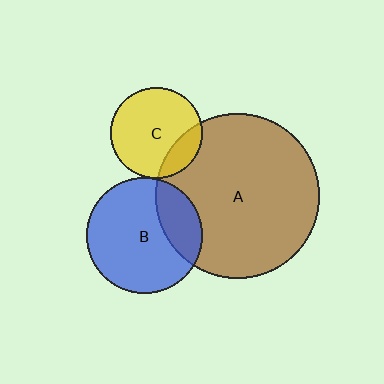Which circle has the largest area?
Circle A (brown).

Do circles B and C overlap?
Yes.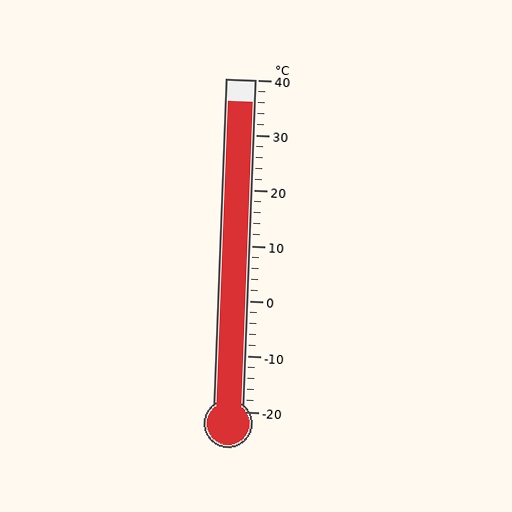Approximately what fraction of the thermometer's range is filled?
The thermometer is filled to approximately 95% of its range.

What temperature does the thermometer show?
The thermometer shows approximately 36°C.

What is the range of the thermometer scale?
The thermometer scale ranges from -20°C to 40°C.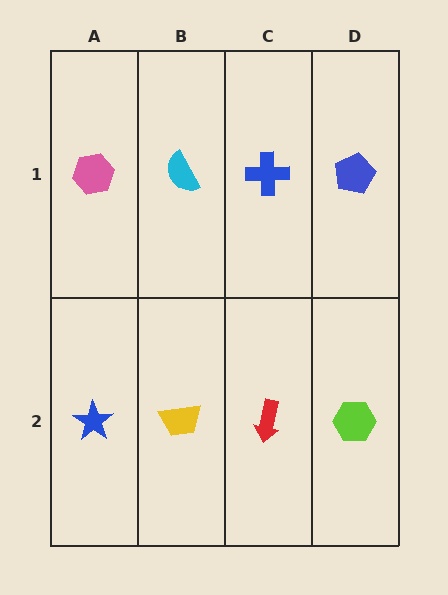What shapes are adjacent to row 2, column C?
A blue cross (row 1, column C), a yellow trapezoid (row 2, column B), a lime hexagon (row 2, column D).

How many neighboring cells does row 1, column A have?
2.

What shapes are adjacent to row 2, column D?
A blue pentagon (row 1, column D), a red arrow (row 2, column C).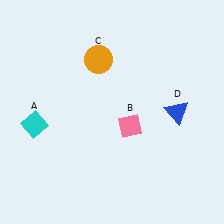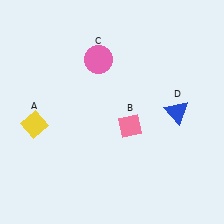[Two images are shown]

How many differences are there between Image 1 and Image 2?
There are 2 differences between the two images.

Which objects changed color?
A changed from cyan to yellow. C changed from orange to pink.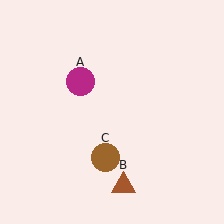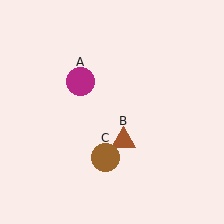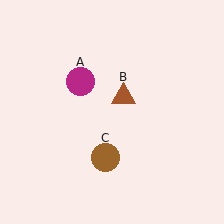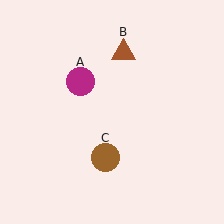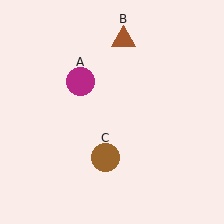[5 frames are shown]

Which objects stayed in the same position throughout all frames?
Magenta circle (object A) and brown circle (object C) remained stationary.